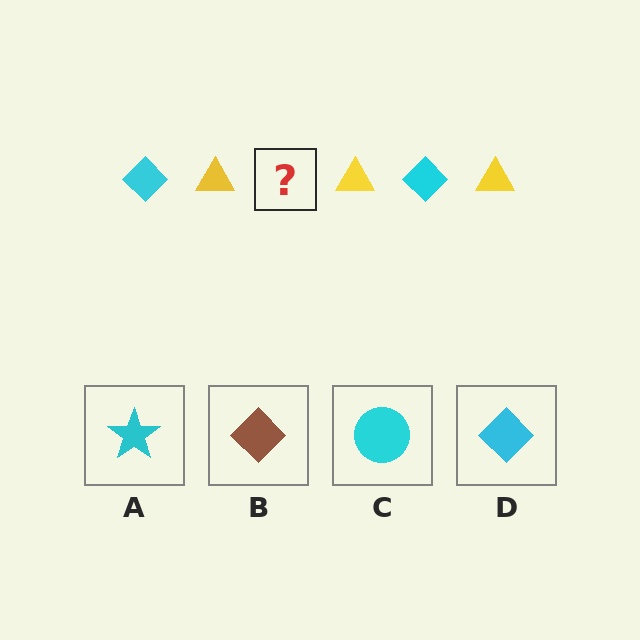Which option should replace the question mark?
Option D.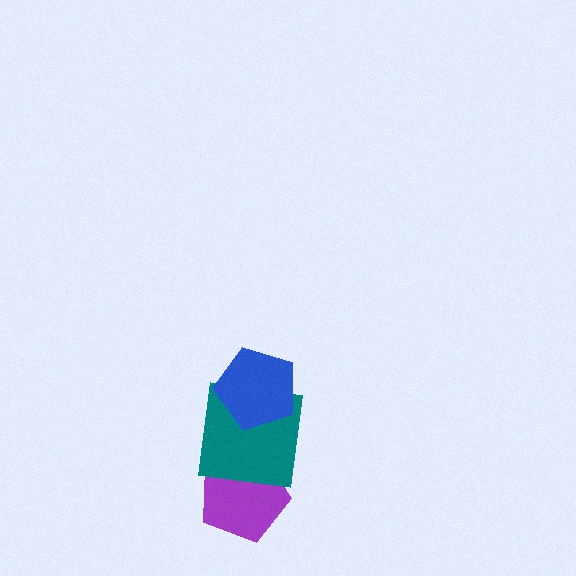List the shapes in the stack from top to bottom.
From top to bottom: the blue pentagon, the teal square, the purple pentagon.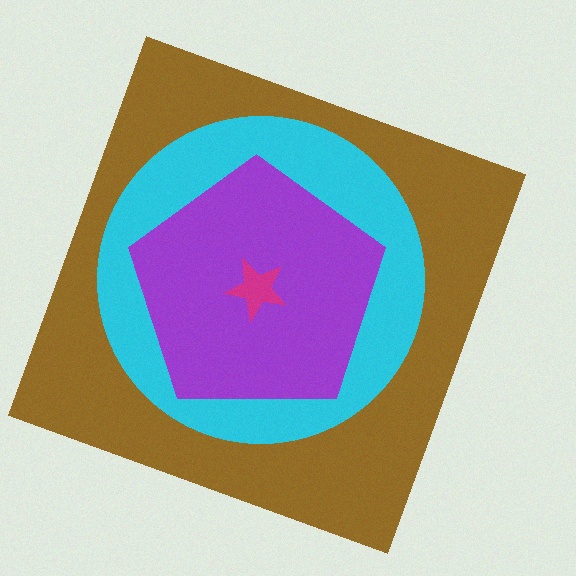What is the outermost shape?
The brown square.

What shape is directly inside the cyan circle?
The purple pentagon.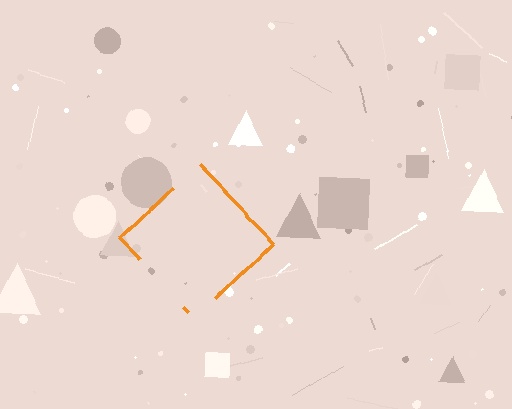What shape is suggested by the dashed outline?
The dashed outline suggests a diamond.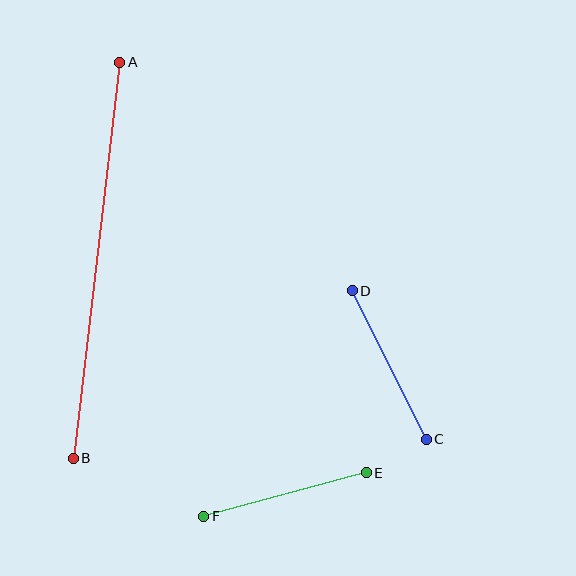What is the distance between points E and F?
The distance is approximately 168 pixels.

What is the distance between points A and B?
The distance is approximately 398 pixels.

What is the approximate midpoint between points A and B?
The midpoint is at approximately (96, 260) pixels.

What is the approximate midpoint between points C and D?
The midpoint is at approximately (389, 365) pixels.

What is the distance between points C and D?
The distance is approximately 166 pixels.